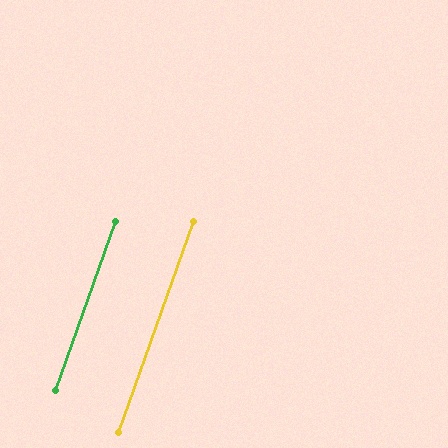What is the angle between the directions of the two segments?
Approximately 0 degrees.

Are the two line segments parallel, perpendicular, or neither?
Parallel — their directions differ by only 0.2°.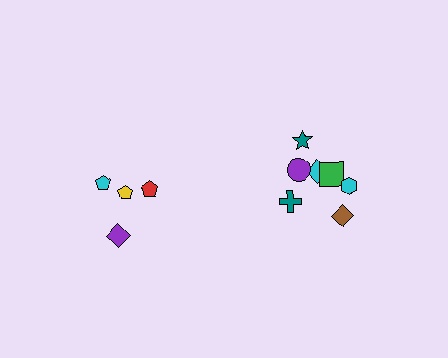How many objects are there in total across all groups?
There are 11 objects.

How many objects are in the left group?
There are 4 objects.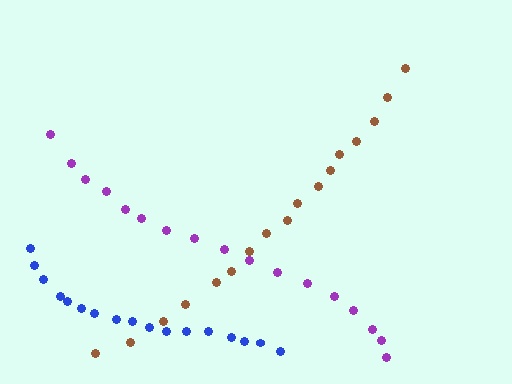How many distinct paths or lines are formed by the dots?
There are 3 distinct paths.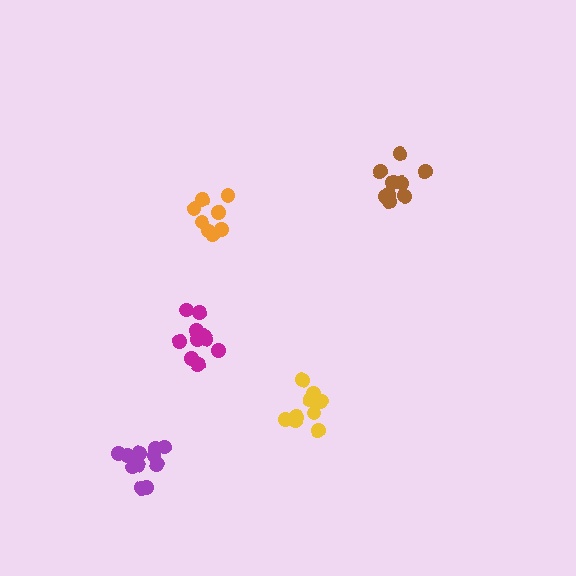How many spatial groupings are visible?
There are 5 spatial groupings.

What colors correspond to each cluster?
The clusters are colored: orange, yellow, purple, brown, magenta.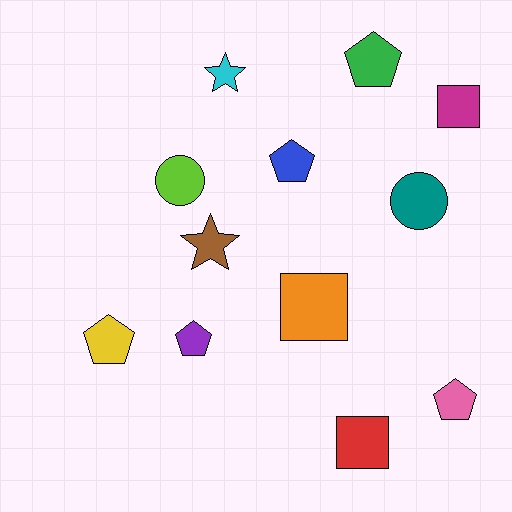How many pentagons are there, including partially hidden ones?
There are 5 pentagons.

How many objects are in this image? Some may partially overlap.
There are 12 objects.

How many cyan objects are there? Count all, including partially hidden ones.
There is 1 cyan object.